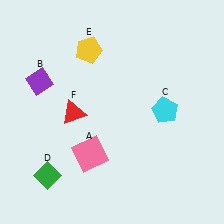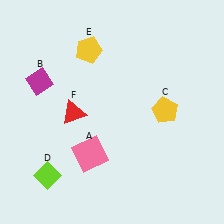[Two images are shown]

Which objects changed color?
B changed from purple to magenta. C changed from cyan to yellow. D changed from green to lime.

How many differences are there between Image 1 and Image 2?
There are 3 differences between the two images.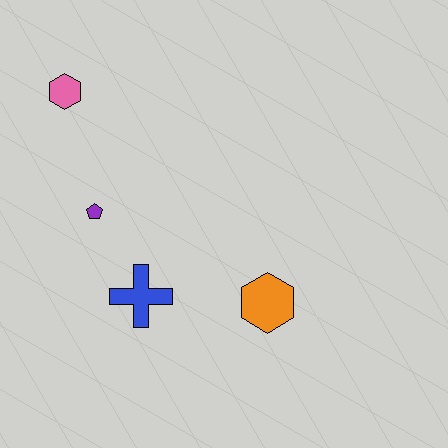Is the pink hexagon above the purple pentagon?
Yes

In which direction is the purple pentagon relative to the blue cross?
The purple pentagon is above the blue cross.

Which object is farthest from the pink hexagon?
The orange hexagon is farthest from the pink hexagon.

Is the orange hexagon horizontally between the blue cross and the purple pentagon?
No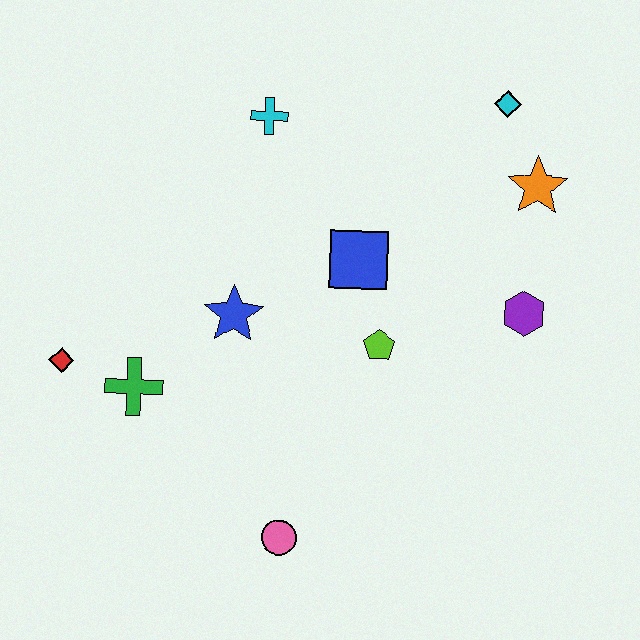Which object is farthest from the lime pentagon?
The red diamond is farthest from the lime pentagon.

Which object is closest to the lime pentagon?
The blue square is closest to the lime pentagon.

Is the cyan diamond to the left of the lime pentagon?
No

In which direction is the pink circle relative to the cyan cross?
The pink circle is below the cyan cross.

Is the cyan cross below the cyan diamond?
Yes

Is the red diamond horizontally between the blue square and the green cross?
No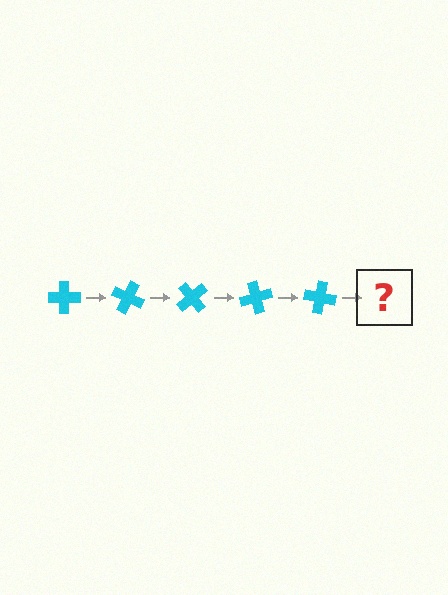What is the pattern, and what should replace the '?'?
The pattern is that the cross rotates 25 degrees each step. The '?' should be a cyan cross rotated 125 degrees.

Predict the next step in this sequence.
The next step is a cyan cross rotated 125 degrees.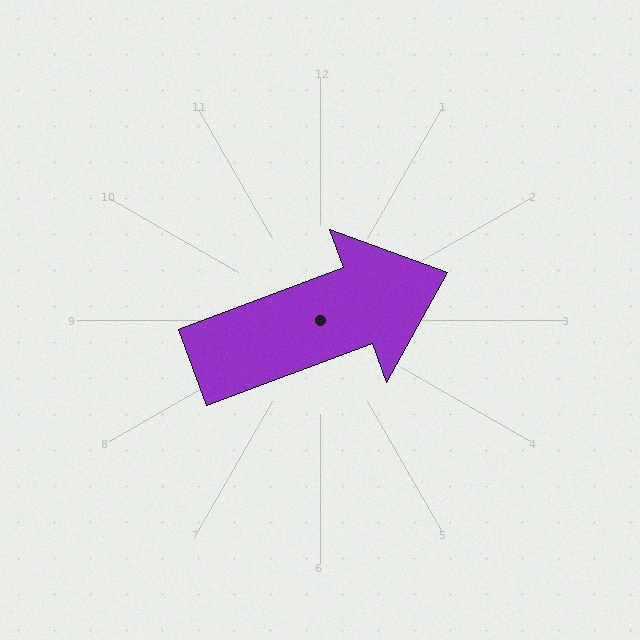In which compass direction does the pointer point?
East.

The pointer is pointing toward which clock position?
Roughly 2 o'clock.